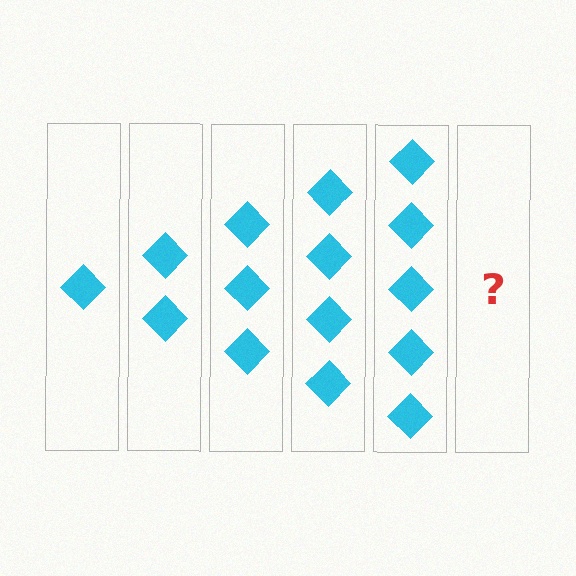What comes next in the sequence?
The next element should be 6 diamonds.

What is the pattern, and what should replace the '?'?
The pattern is that each step adds one more diamond. The '?' should be 6 diamonds.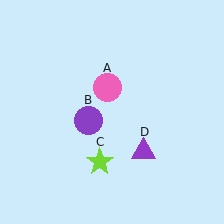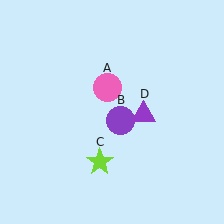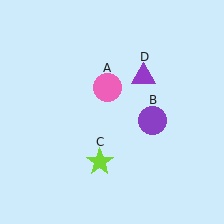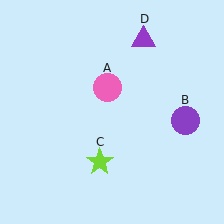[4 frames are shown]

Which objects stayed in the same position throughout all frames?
Pink circle (object A) and lime star (object C) remained stationary.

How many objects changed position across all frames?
2 objects changed position: purple circle (object B), purple triangle (object D).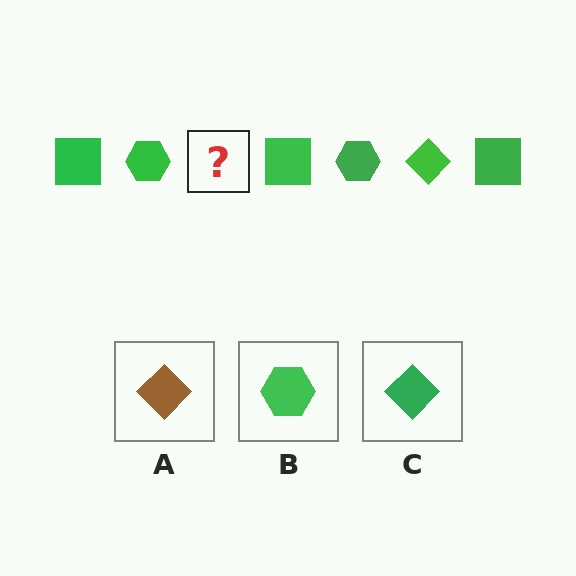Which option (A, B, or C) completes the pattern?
C.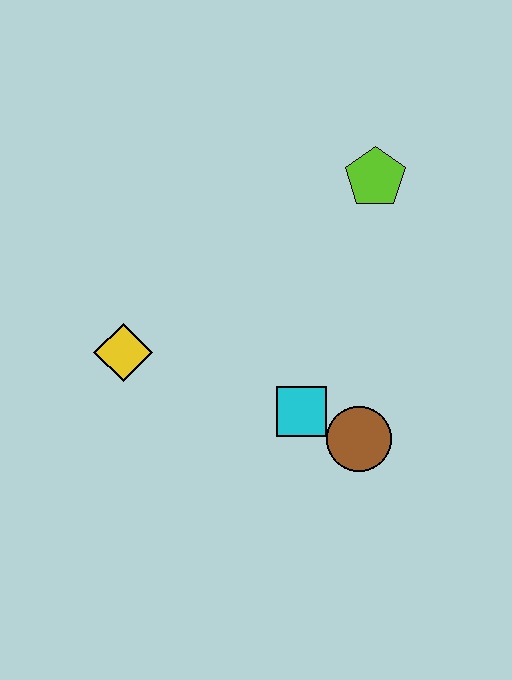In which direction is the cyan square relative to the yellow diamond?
The cyan square is to the right of the yellow diamond.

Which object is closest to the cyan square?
The brown circle is closest to the cyan square.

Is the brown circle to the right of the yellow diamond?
Yes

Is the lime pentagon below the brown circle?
No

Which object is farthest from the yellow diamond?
The lime pentagon is farthest from the yellow diamond.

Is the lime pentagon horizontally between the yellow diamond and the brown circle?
No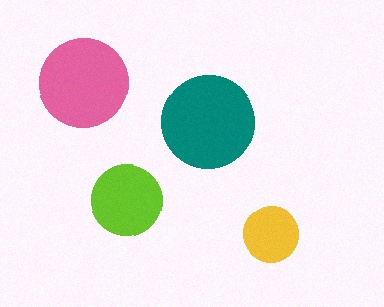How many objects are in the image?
There are 4 objects in the image.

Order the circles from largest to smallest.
the teal one, the pink one, the lime one, the yellow one.